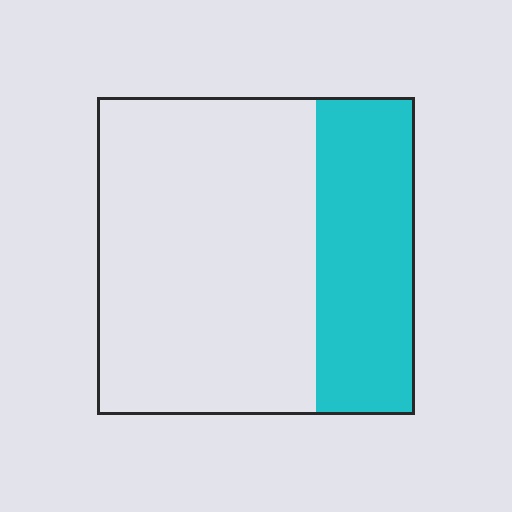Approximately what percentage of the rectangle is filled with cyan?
Approximately 30%.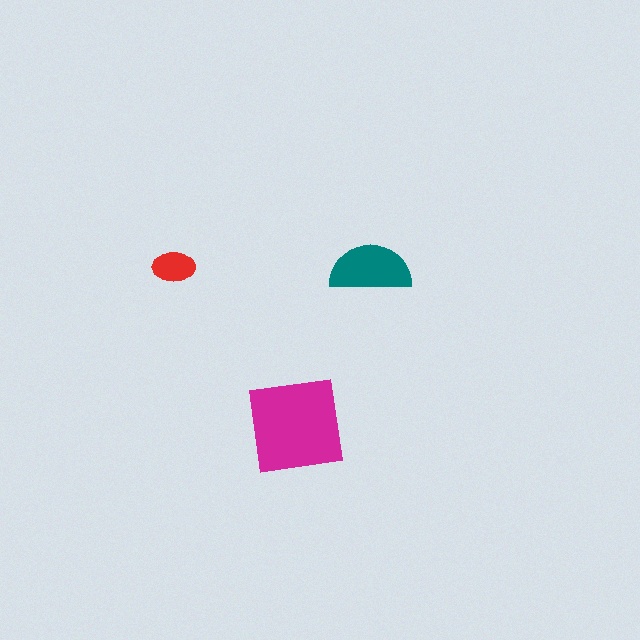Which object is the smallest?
The red ellipse.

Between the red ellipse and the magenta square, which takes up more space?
The magenta square.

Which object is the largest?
The magenta square.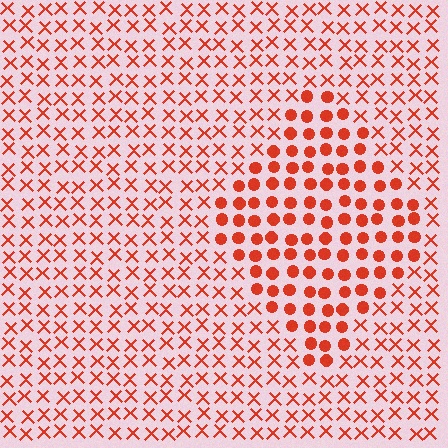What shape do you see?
I see a diamond.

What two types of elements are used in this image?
The image uses circles inside the diamond region and X marks outside it.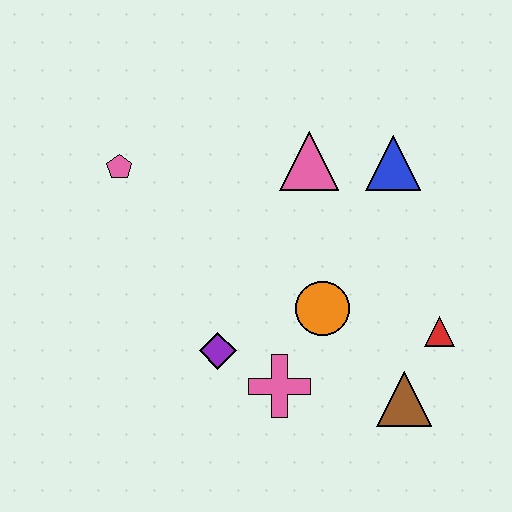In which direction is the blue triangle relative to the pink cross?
The blue triangle is above the pink cross.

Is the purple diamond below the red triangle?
Yes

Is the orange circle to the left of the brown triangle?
Yes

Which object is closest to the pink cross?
The purple diamond is closest to the pink cross.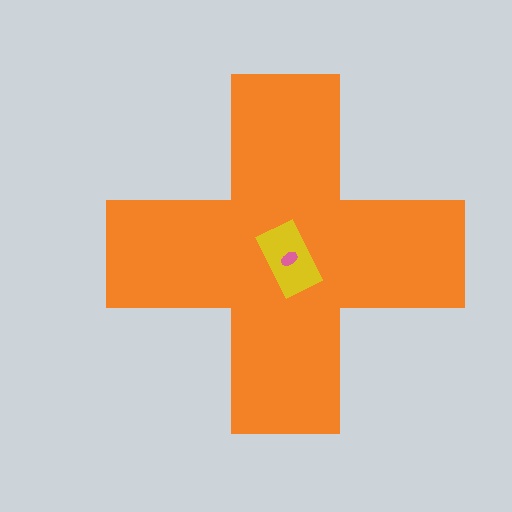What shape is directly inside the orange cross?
The yellow rectangle.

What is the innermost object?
The pink ellipse.